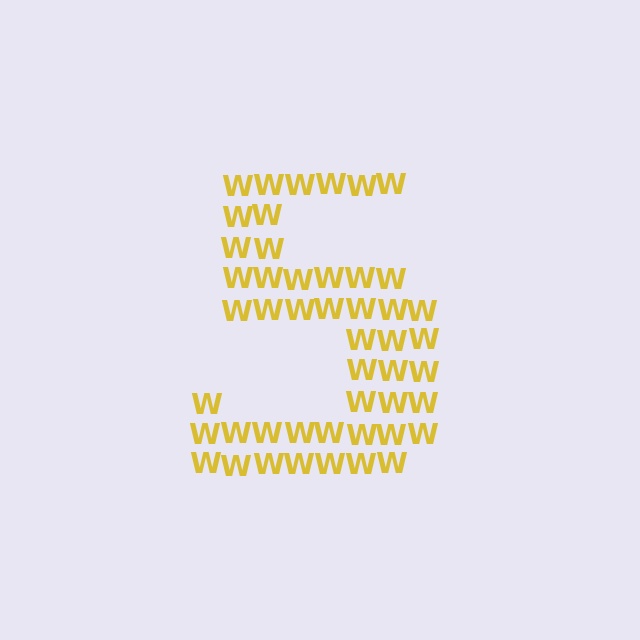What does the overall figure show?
The overall figure shows the digit 5.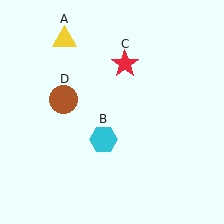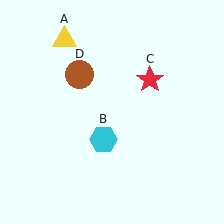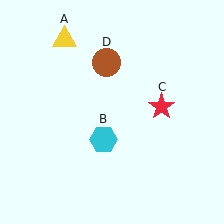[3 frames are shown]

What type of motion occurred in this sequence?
The red star (object C), brown circle (object D) rotated clockwise around the center of the scene.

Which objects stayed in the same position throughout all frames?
Yellow triangle (object A) and cyan hexagon (object B) remained stationary.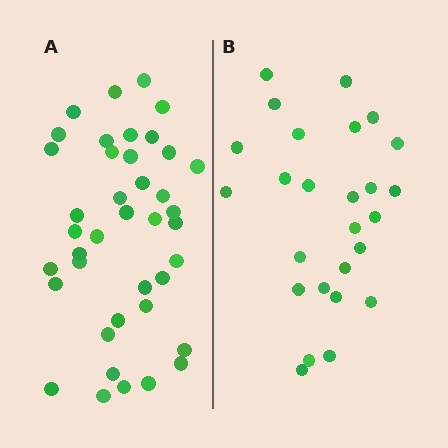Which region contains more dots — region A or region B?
Region A (the left region) has more dots.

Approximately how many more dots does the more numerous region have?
Region A has approximately 15 more dots than region B.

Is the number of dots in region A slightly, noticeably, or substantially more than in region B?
Region A has substantially more. The ratio is roughly 1.5 to 1.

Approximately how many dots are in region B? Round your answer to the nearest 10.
About 30 dots. (The exact count is 26, which rounds to 30.)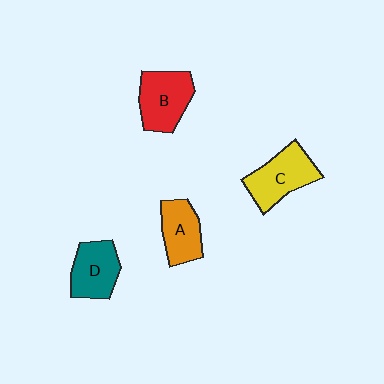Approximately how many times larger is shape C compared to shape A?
Approximately 1.3 times.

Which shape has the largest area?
Shape C (yellow).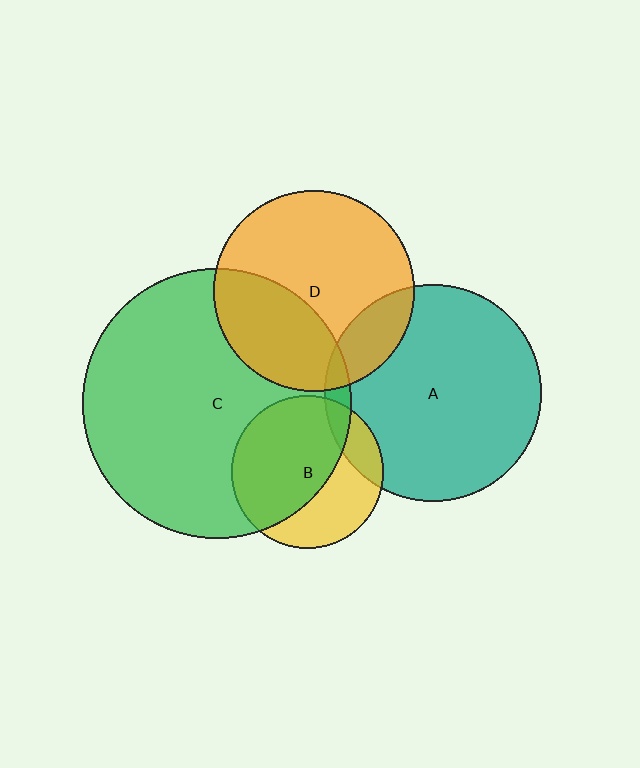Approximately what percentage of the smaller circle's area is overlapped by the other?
Approximately 60%.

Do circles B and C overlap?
Yes.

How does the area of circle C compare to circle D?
Approximately 1.8 times.